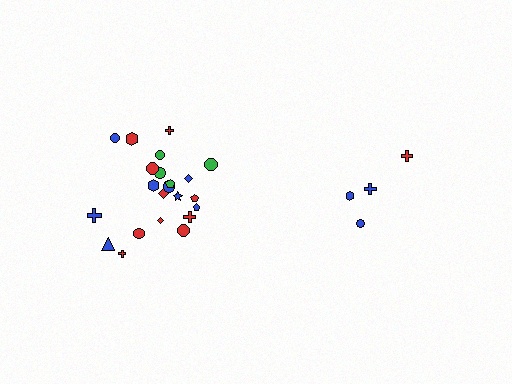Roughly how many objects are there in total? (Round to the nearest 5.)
Roughly 25 objects in total.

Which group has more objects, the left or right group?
The left group.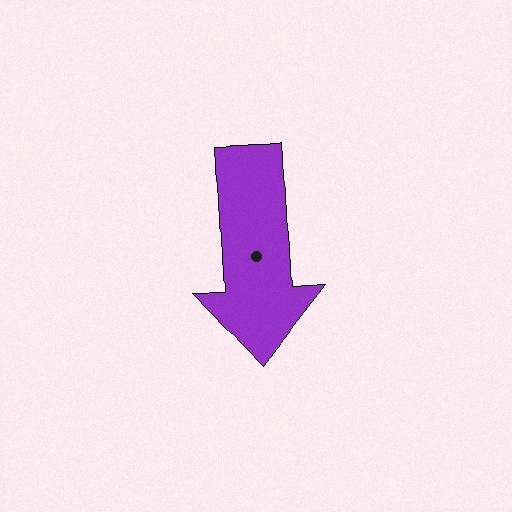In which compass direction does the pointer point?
South.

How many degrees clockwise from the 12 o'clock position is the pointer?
Approximately 177 degrees.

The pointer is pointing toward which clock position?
Roughly 6 o'clock.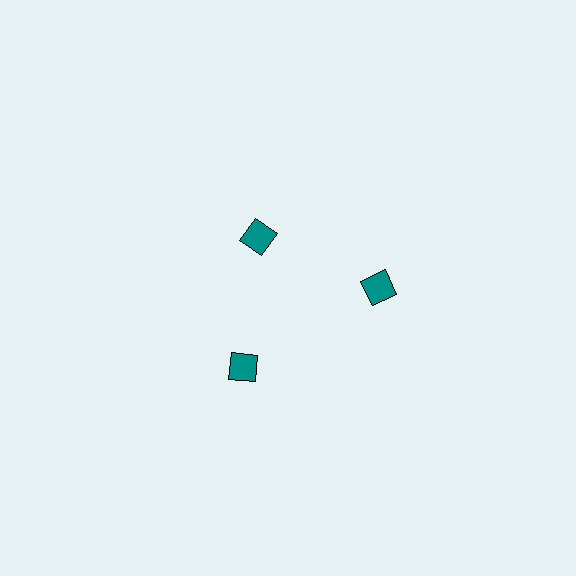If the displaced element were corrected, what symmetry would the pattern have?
It would have 3-fold rotational symmetry — the pattern would map onto itself every 120 degrees.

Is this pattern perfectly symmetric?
No. The 3 teal diamonds are arranged in a ring, but one element near the 11 o'clock position is pulled inward toward the center, breaking the 3-fold rotational symmetry.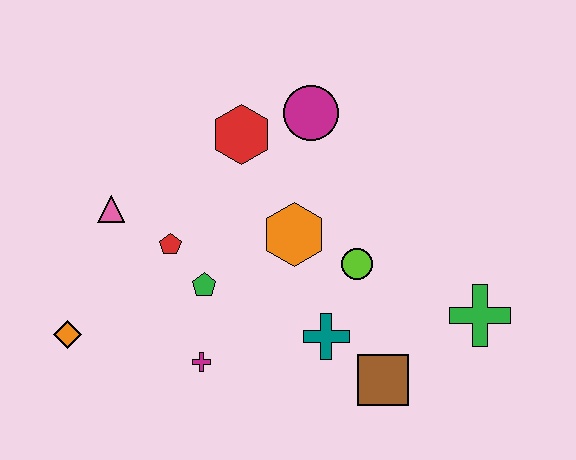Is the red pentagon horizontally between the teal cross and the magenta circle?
No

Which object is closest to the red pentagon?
The green pentagon is closest to the red pentagon.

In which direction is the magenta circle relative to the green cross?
The magenta circle is above the green cross.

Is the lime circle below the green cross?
No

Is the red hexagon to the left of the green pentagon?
No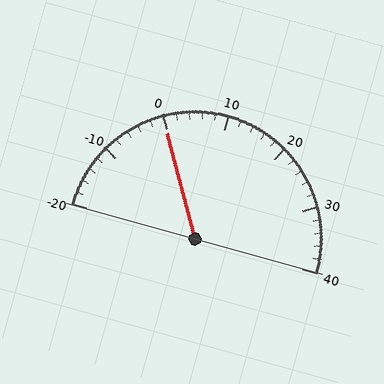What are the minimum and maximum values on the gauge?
The gauge ranges from -20 to 40.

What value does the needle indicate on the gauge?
The needle indicates approximately 0.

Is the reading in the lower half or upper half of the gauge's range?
The reading is in the lower half of the range (-20 to 40).